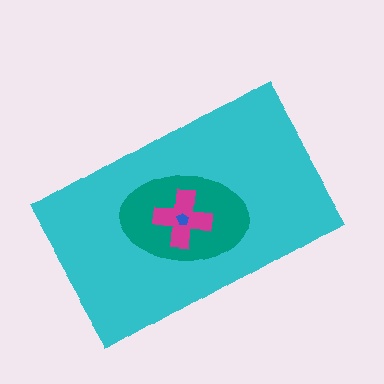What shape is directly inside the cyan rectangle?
The teal ellipse.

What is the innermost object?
The blue pentagon.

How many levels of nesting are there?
4.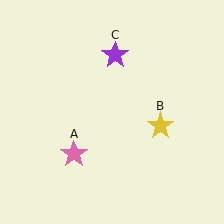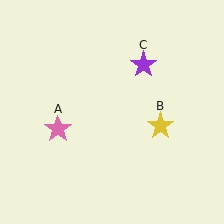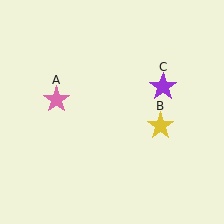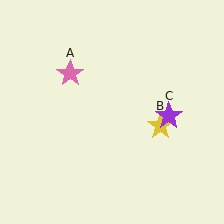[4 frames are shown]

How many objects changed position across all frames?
2 objects changed position: pink star (object A), purple star (object C).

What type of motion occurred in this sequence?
The pink star (object A), purple star (object C) rotated clockwise around the center of the scene.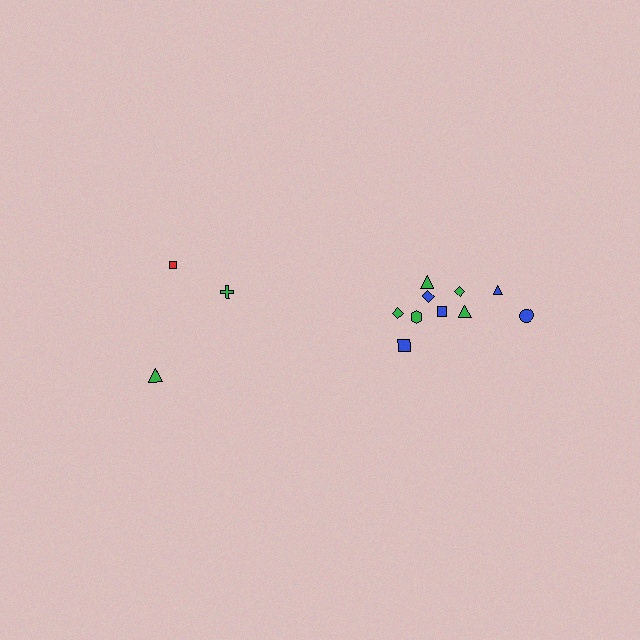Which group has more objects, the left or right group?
The right group.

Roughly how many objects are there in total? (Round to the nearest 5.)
Roughly 15 objects in total.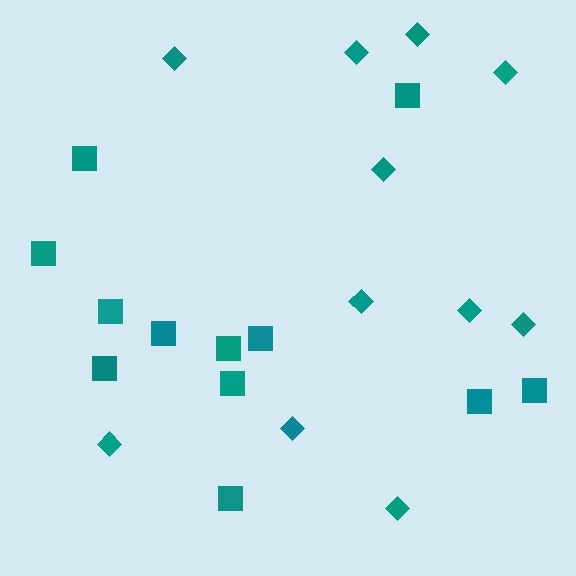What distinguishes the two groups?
There are 2 groups: one group of diamonds (11) and one group of squares (12).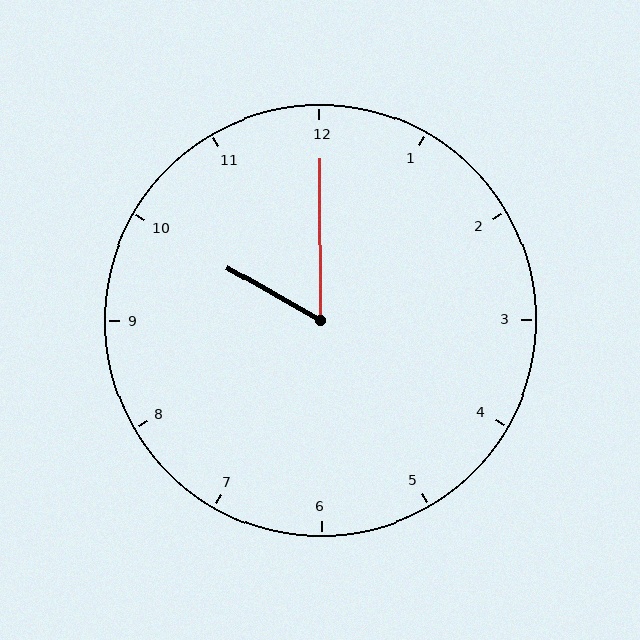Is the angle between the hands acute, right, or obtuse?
It is acute.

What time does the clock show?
10:00.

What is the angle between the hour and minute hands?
Approximately 60 degrees.